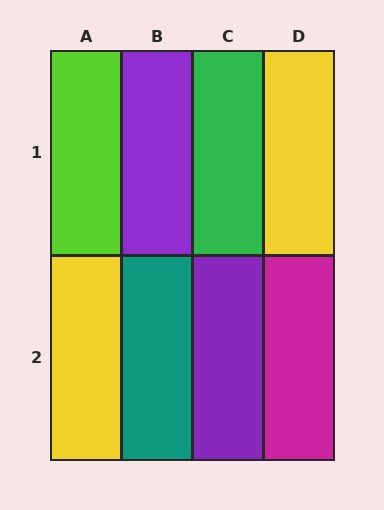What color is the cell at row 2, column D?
Magenta.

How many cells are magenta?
1 cell is magenta.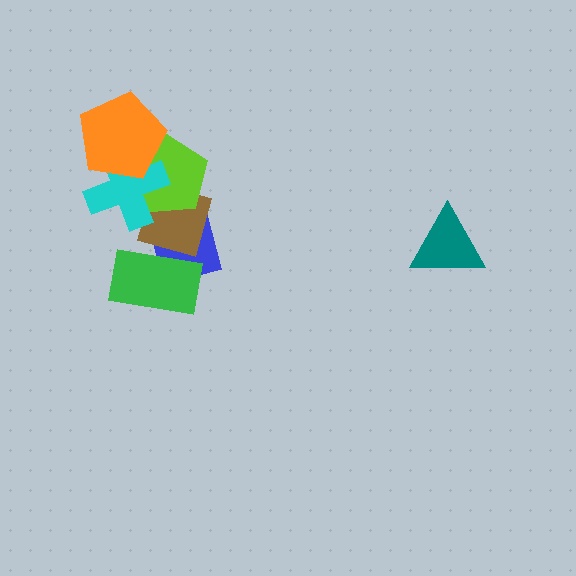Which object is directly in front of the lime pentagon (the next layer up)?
The cyan cross is directly in front of the lime pentagon.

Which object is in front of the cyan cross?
The orange pentagon is in front of the cyan cross.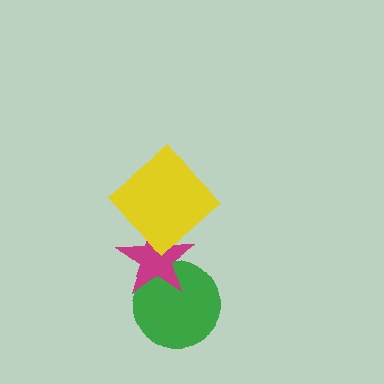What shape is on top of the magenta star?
The yellow diamond is on top of the magenta star.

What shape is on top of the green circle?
The magenta star is on top of the green circle.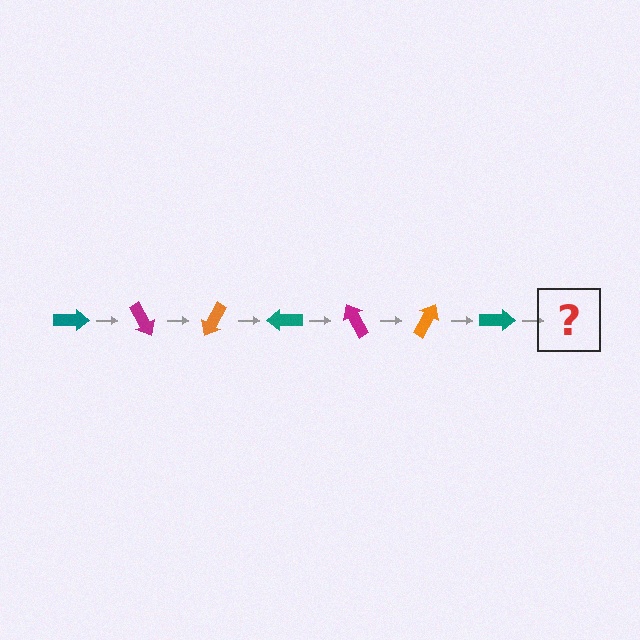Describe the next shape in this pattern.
It should be a magenta arrow, rotated 420 degrees from the start.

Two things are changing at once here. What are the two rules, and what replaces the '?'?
The two rules are that it rotates 60 degrees each step and the color cycles through teal, magenta, and orange. The '?' should be a magenta arrow, rotated 420 degrees from the start.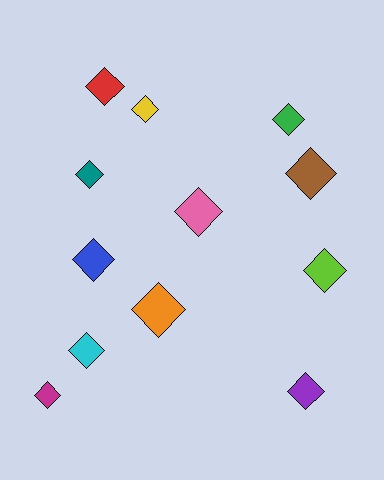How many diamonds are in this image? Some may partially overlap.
There are 12 diamonds.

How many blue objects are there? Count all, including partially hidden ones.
There is 1 blue object.